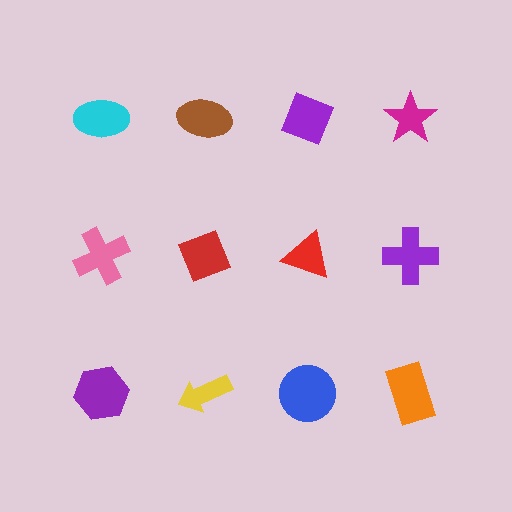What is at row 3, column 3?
A blue circle.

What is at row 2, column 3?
A red triangle.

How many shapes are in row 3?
4 shapes.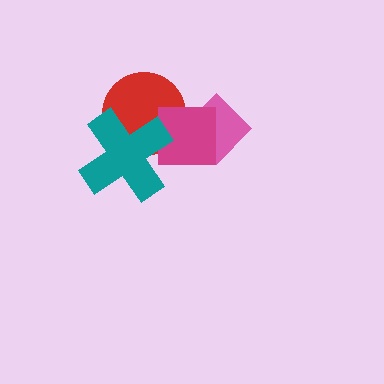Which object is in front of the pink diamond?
The magenta square is in front of the pink diamond.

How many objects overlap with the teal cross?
2 objects overlap with the teal cross.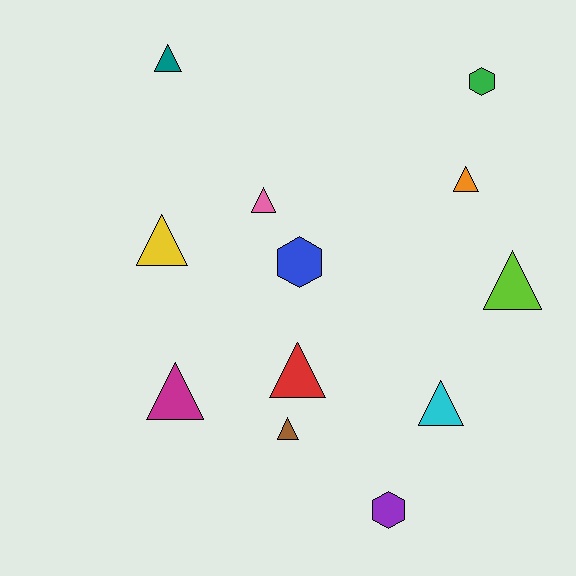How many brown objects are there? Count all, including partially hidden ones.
There is 1 brown object.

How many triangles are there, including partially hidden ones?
There are 9 triangles.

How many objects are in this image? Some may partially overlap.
There are 12 objects.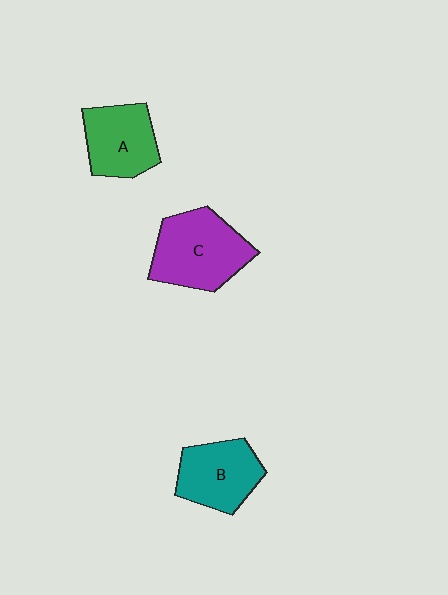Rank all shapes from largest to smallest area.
From largest to smallest: C (purple), B (teal), A (green).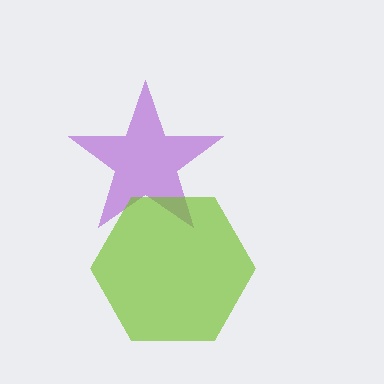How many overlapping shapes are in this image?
There are 2 overlapping shapes in the image.